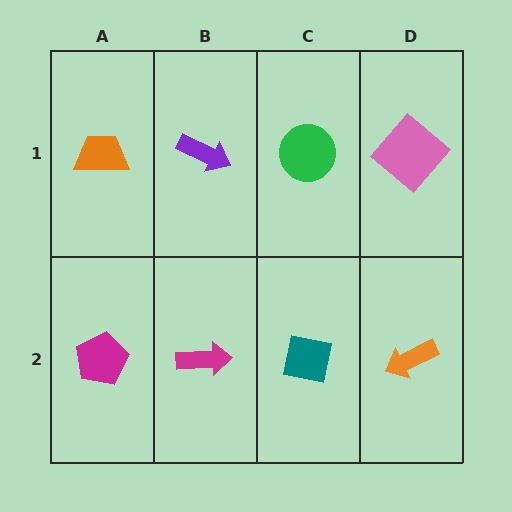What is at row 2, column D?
An orange arrow.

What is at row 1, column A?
An orange trapezoid.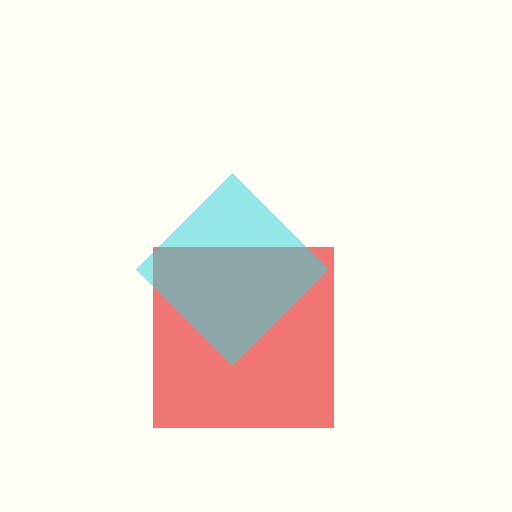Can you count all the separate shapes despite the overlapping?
Yes, there are 2 separate shapes.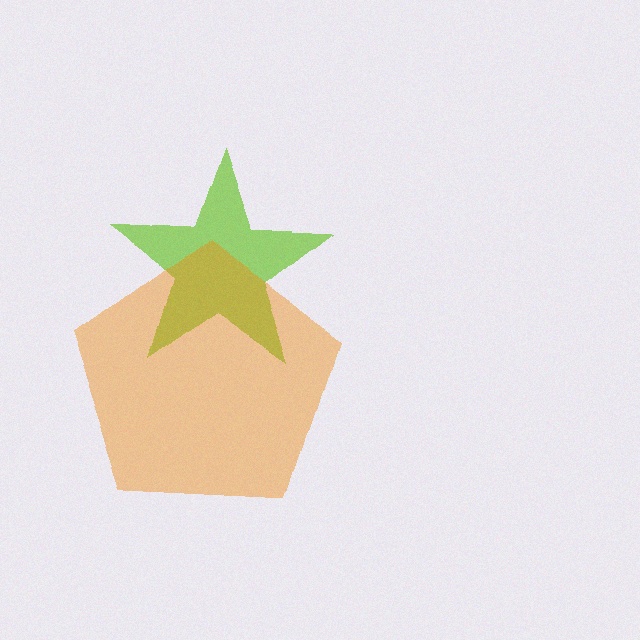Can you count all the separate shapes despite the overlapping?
Yes, there are 2 separate shapes.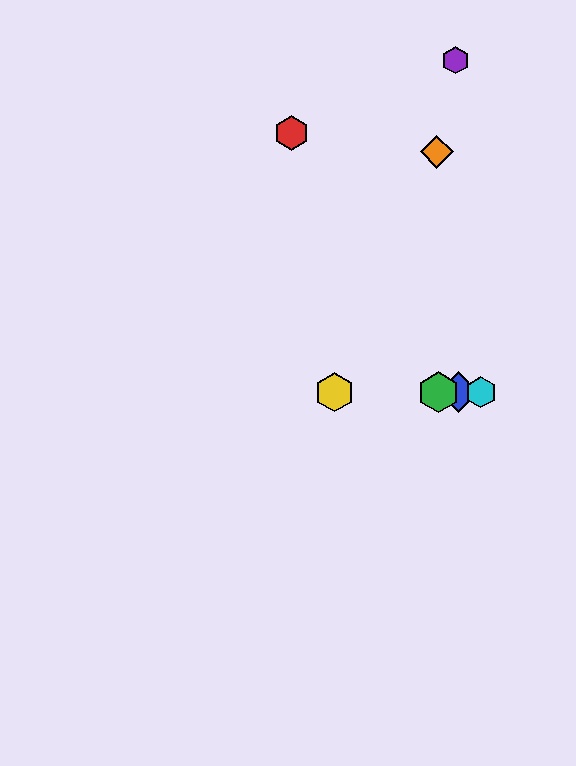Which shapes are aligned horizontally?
The blue diamond, the green hexagon, the yellow hexagon, the cyan hexagon are aligned horizontally.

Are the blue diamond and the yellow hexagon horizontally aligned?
Yes, both are at y≈392.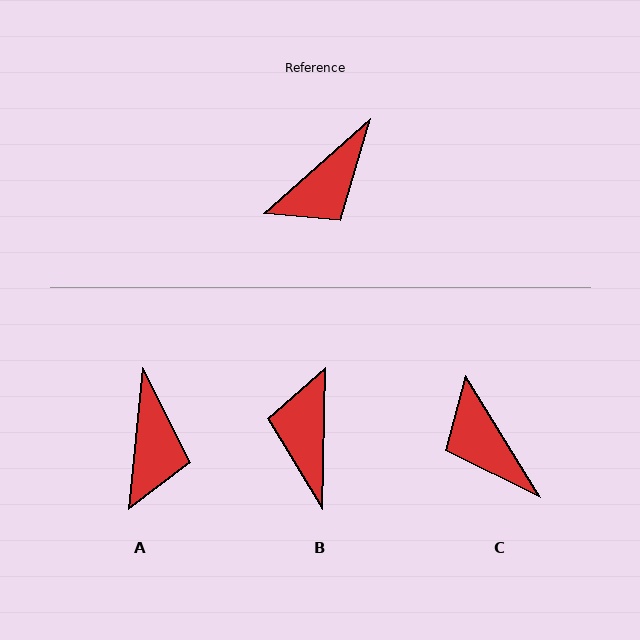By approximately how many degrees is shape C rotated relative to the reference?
Approximately 100 degrees clockwise.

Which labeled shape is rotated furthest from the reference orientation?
B, about 133 degrees away.